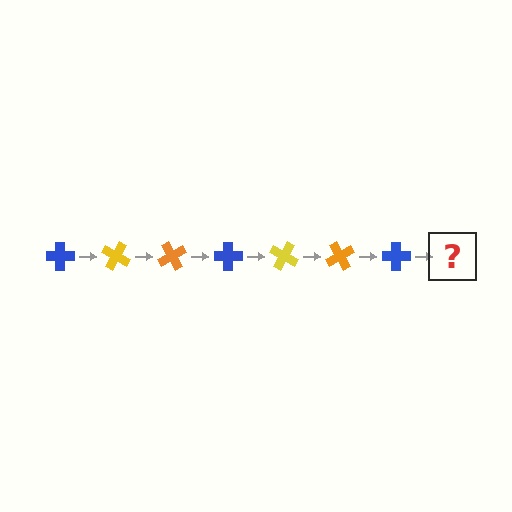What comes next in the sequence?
The next element should be a yellow cross, rotated 210 degrees from the start.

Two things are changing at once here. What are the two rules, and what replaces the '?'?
The two rules are that it rotates 30 degrees each step and the color cycles through blue, yellow, and orange. The '?' should be a yellow cross, rotated 210 degrees from the start.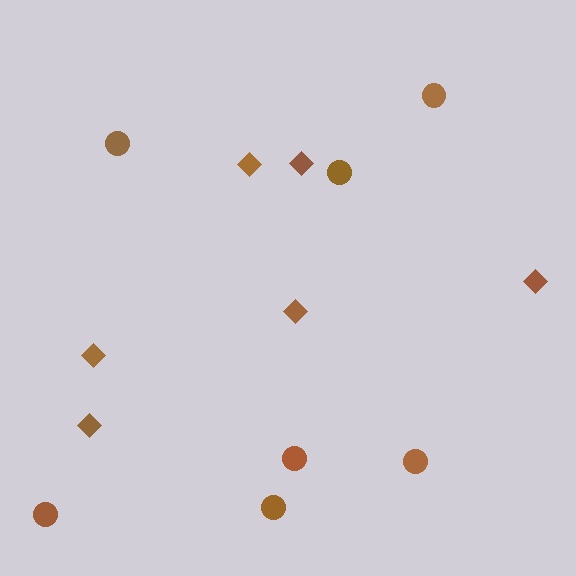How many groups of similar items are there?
There are 2 groups: one group of circles (7) and one group of diamonds (6).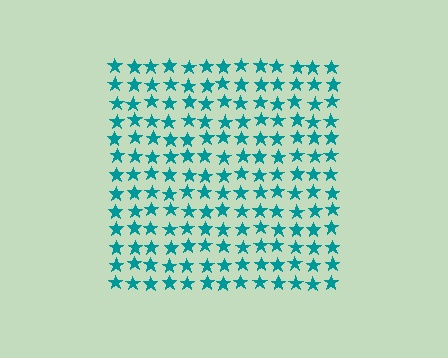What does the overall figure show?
The overall figure shows a square.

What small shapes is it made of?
It is made of small stars.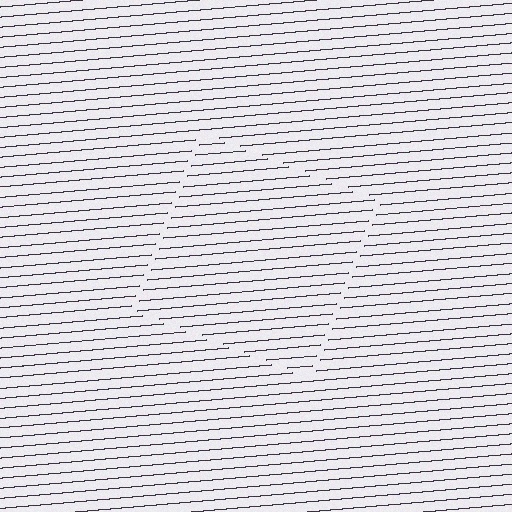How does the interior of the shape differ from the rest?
The interior of the shape contains the same grating, shifted by half a period — the contour is defined by the phase discontinuity where line-ends from the inner and outer gratings abut.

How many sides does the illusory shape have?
4 sides — the line-ends trace a square.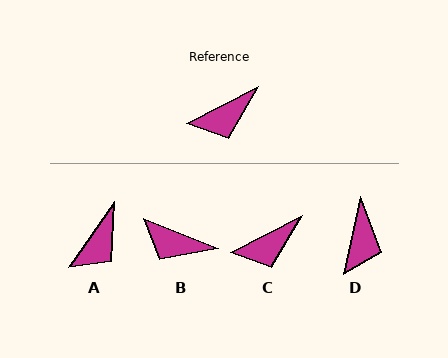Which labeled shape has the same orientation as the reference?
C.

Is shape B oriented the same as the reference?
No, it is off by about 48 degrees.